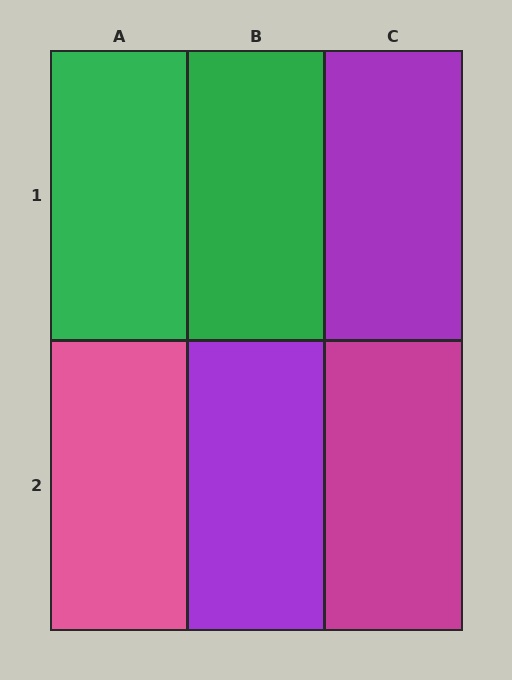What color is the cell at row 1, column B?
Green.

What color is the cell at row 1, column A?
Green.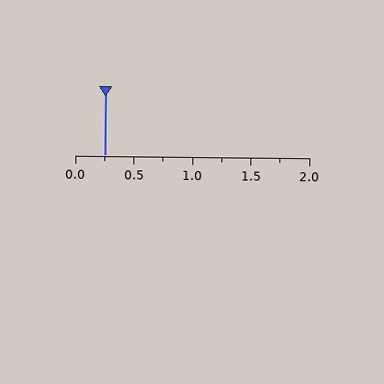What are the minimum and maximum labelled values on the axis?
The axis runs from 0.0 to 2.0.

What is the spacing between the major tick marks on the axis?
The major ticks are spaced 0.5 apart.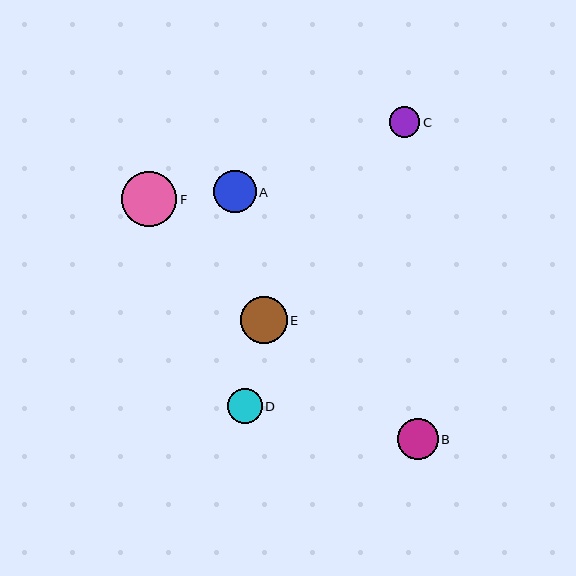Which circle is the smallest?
Circle C is the smallest with a size of approximately 31 pixels.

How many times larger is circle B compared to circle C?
Circle B is approximately 1.3 times the size of circle C.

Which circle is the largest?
Circle F is the largest with a size of approximately 56 pixels.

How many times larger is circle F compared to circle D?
Circle F is approximately 1.6 times the size of circle D.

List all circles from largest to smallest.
From largest to smallest: F, E, A, B, D, C.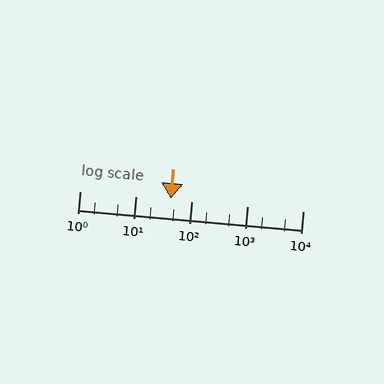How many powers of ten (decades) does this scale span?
The scale spans 4 decades, from 1 to 10000.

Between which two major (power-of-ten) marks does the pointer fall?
The pointer is between 10 and 100.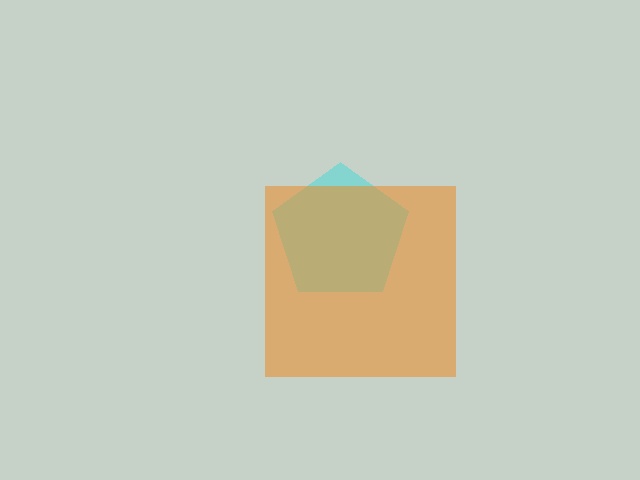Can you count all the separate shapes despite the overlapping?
Yes, there are 2 separate shapes.